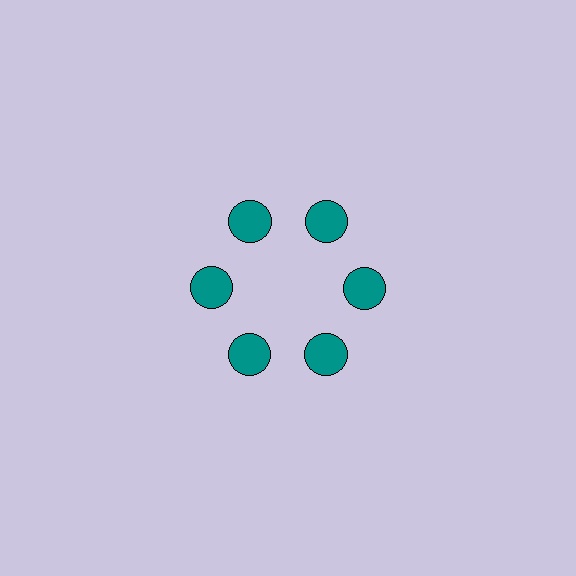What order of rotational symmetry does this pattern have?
This pattern has 6-fold rotational symmetry.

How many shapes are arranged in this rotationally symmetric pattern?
There are 6 shapes, arranged in 6 groups of 1.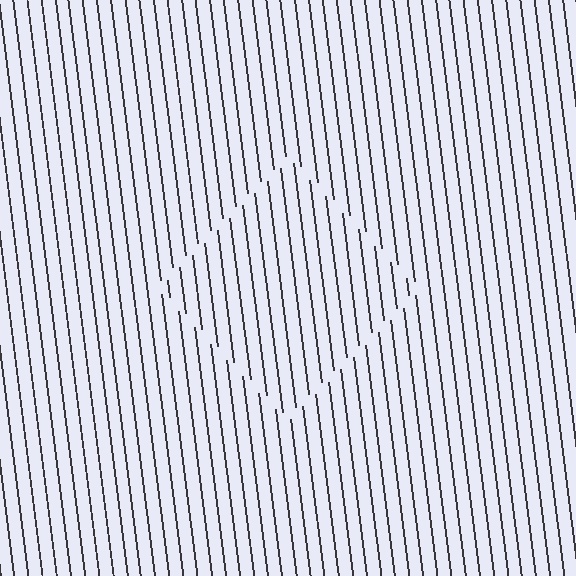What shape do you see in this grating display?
An illusory square. The interior of the shape contains the same grating, shifted by half a period — the contour is defined by the phase discontinuity where line-ends from the inner and outer gratings abut.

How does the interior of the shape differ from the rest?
The interior of the shape contains the same grating, shifted by half a period — the contour is defined by the phase discontinuity where line-ends from the inner and outer gratings abut.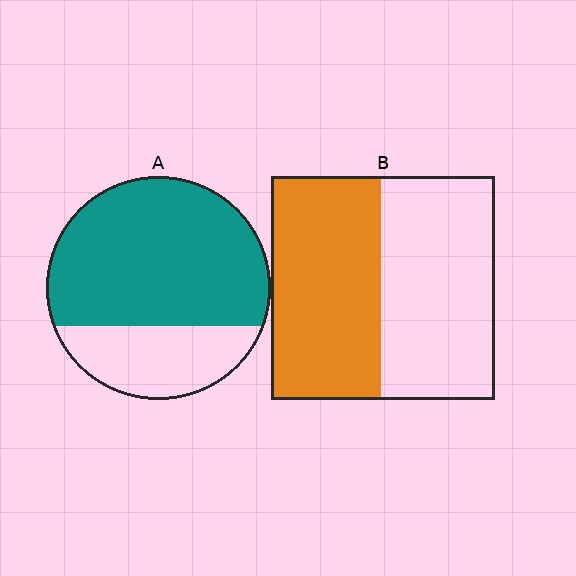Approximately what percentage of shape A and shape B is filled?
A is approximately 70% and B is approximately 50%.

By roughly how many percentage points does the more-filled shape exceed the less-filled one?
By roughly 20 percentage points (A over B).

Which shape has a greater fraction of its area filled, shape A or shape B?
Shape A.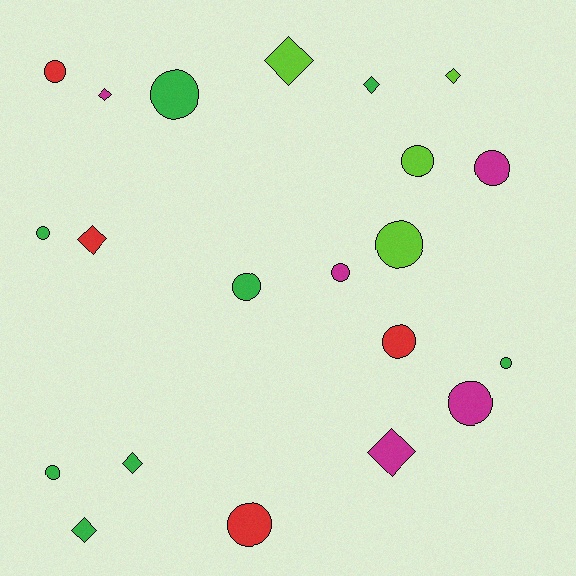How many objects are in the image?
There are 21 objects.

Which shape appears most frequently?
Circle, with 13 objects.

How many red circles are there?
There are 3 red circles.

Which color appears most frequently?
Green, with 8 objects.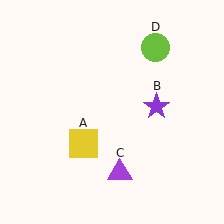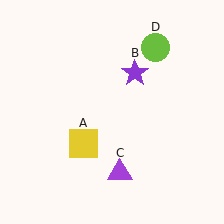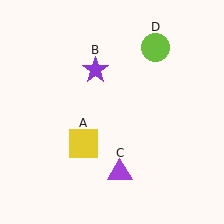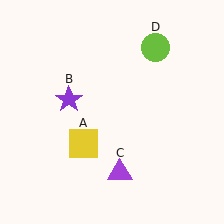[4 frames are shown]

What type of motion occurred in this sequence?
The purple star (object B) rotated counterclockwise around the center of the scene.